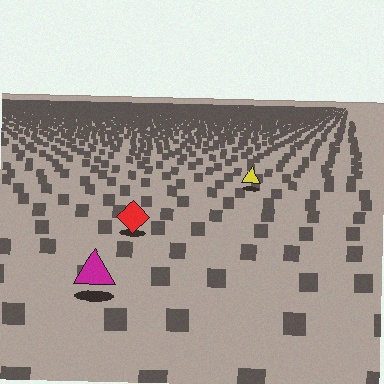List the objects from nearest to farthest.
From nearest to farthest: the magenta triangle, the red diamond, the yellow triangle.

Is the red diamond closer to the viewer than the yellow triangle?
Yes. The red diamond is closer — you can tell from the texture gradient: the ground texture is coarser near it.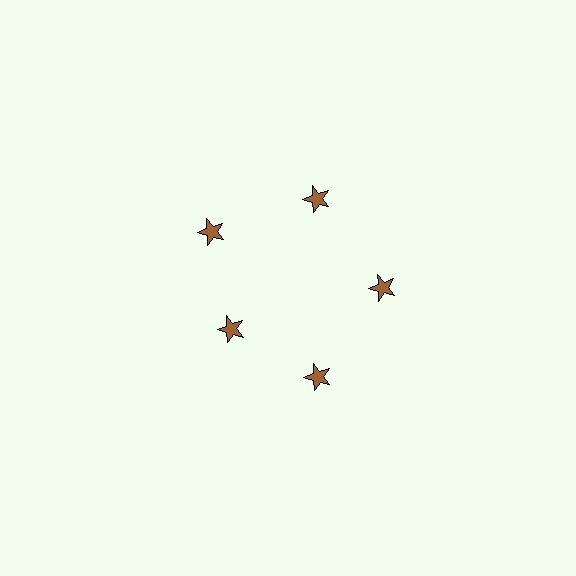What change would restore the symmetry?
The symmetry would be restored by moving it outward, back onto the ring so that all 5 stars sit at equal angles and equal distance from the center.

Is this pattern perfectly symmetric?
No. The 5 brown stars are arranged in a ring, but one element near the 8 o'clock position is pulled inward toward the center, breaking the 5-fold rotational symmetry.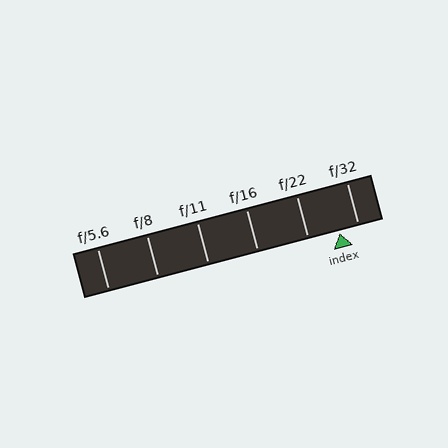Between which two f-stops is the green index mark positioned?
The index mark is between f/22 and f/32.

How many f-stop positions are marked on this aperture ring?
There are 6 f-stop positions marked.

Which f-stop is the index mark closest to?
The index mark is closest to f/32.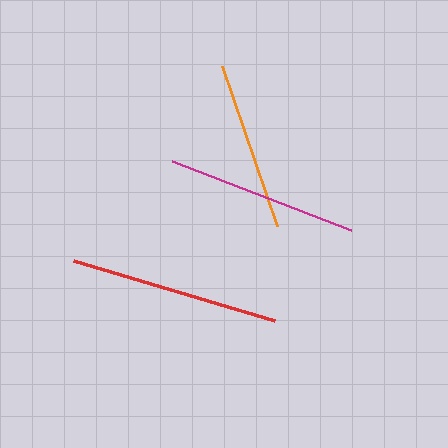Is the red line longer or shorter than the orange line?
The red line is longer than the orange line.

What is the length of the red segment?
The red segment is approximately 210 pixels long.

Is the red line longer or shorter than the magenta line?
The red line is longer than the magenta line.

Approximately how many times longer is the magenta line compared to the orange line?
The magenta line is approximately 1.1 times the length of the orange line.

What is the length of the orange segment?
The orange segment is approximately 169 pixels long.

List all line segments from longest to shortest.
From longest to shortest: red, magenta, orange.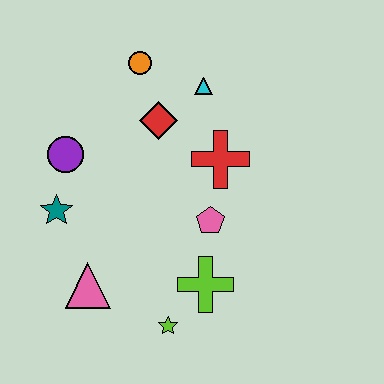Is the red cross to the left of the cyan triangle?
No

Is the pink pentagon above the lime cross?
Yes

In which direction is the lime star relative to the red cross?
The lime star is below the red cross.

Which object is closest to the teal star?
The purple circle is closest to the teal star.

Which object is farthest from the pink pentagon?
The orange circle is farthest from the pink pentagon.